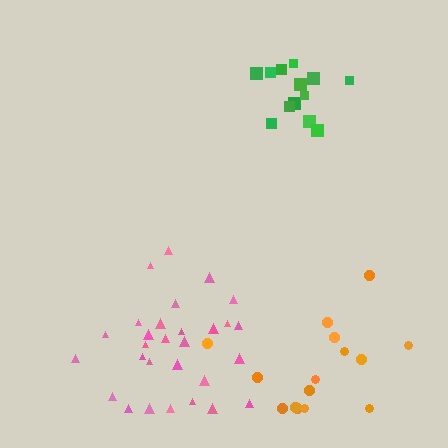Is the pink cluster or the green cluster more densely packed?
Green.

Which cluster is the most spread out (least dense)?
Orange.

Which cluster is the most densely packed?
Green.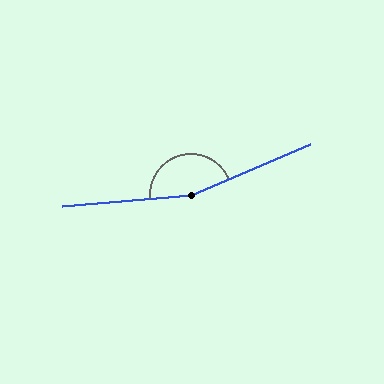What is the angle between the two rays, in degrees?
Approximately 162 degrees.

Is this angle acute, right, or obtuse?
It is obtuse.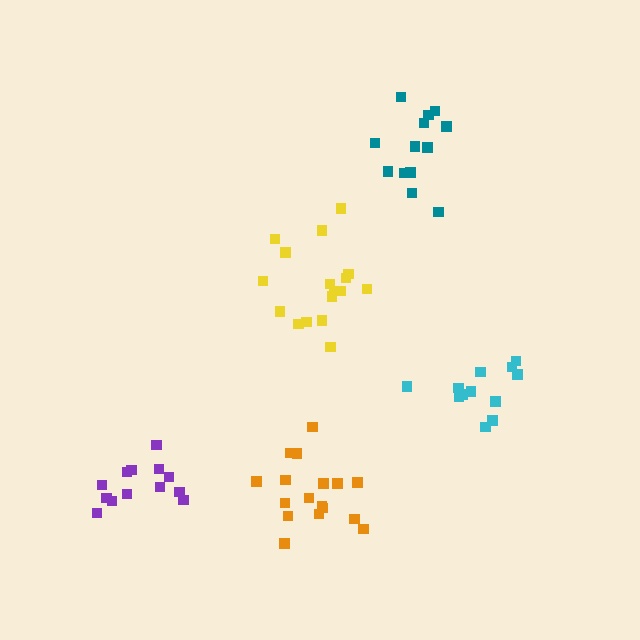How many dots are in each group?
Group 1: 12 dots, Group 2: 17 dots, Group 3: 17 dots, Group 4: 13 dots, Group 5: 13 dots (72 total).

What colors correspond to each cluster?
The clusters are colored: cyan, orange, yellow, purple, teal.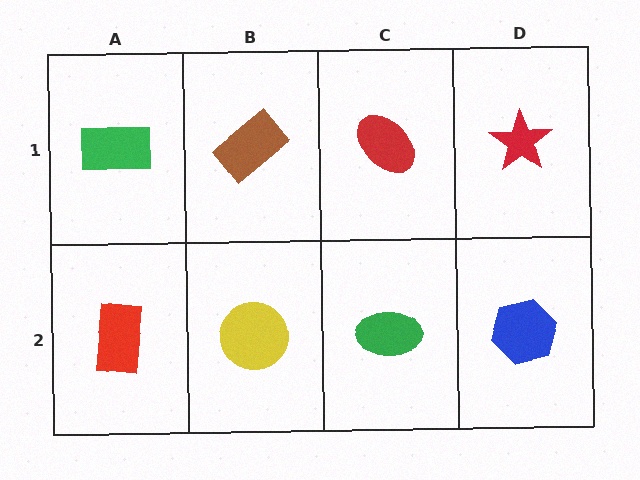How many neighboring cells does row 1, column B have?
3.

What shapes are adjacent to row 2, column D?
A red star (row 1, column D), a green ellipse (row 2, column C).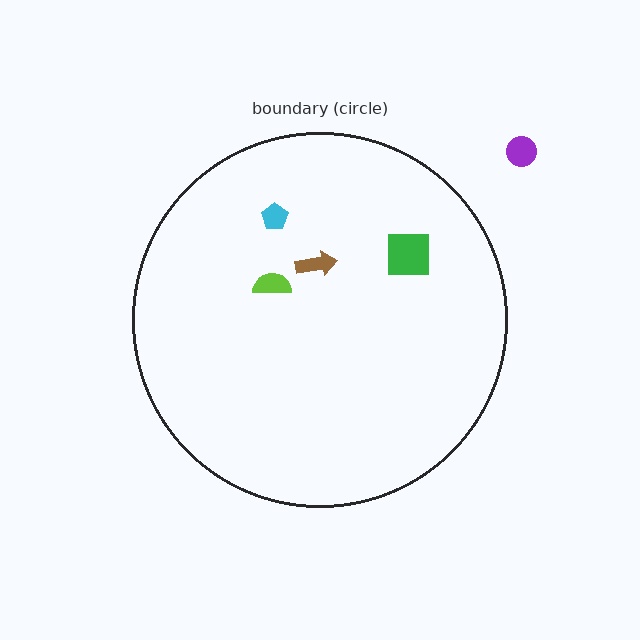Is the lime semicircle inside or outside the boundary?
Inside.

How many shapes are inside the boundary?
4 inside, 1 outside.